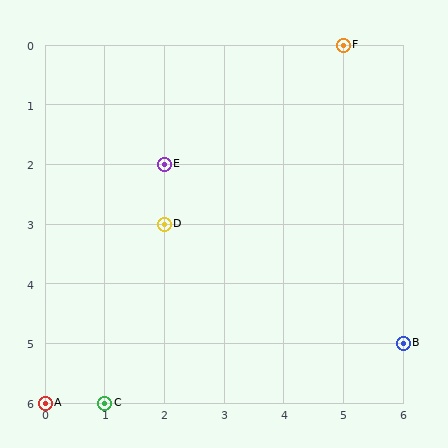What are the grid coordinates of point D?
Point D is at grid coordinates (2, 3).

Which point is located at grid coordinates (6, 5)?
Point B is at (6, 5).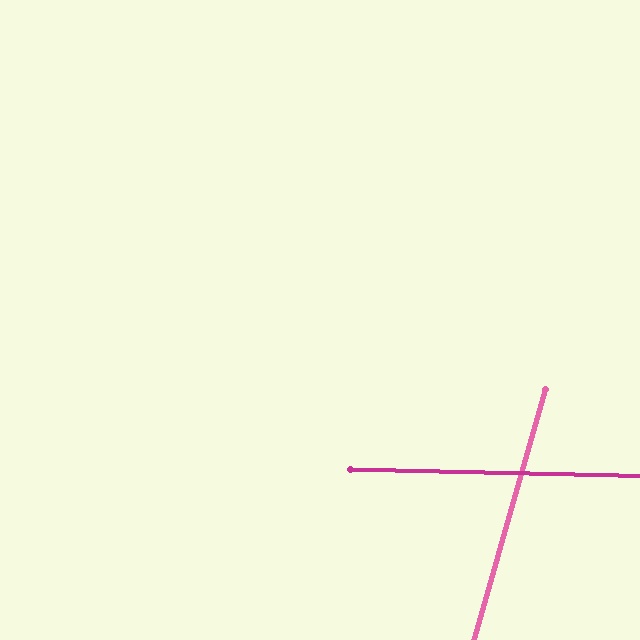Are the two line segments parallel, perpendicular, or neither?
Neither parallel nor perpendicular — they differ by about 75°.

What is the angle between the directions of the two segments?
Approximately 75 degrees.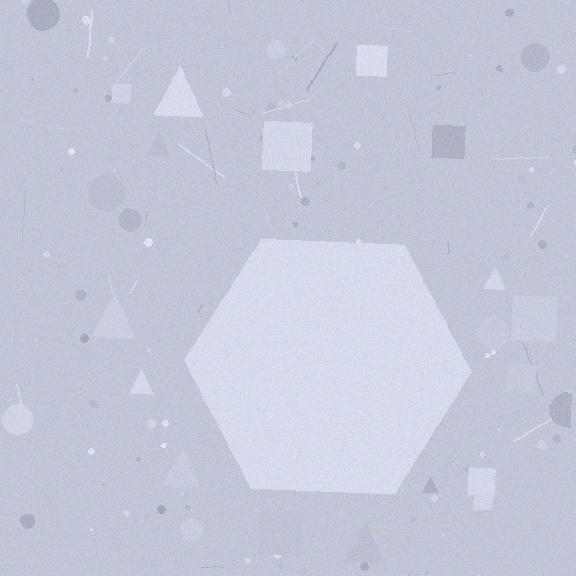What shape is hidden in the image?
A hexagon is hidden in the image.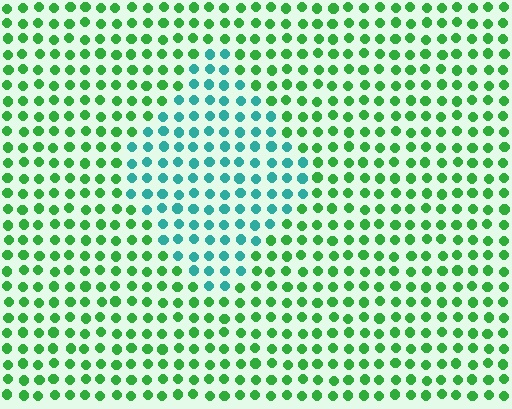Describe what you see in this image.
The image is filled with small green elements in a uniform arrangement. A diamond-shaped region is visible where the elements are tinted to a slightly different hue, forming a subtle color boundary.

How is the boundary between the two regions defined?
The boundary is defined purely by a slight shift in hue (about 49 degrees). Spacing, size, and orientation are identical on both sides.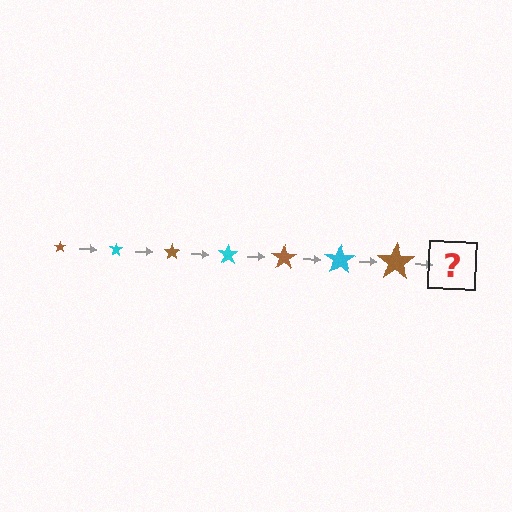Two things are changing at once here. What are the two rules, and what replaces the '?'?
The two rules are that the star grows larger each step and the color cycles through brown and cyan. The '?' should be a cyan star, larger than the previous one.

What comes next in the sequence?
The next element should be a cyan star, larger than the previous one.